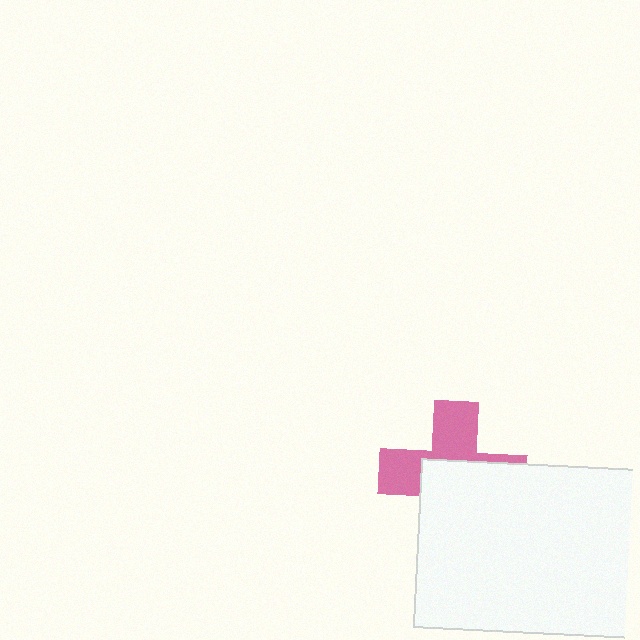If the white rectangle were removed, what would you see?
You would see the complete pink cross.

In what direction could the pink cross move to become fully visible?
The pink cross could move up. That would shift it out from behind the white rectangle entirely.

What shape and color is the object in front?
The object in front is a white rectangle.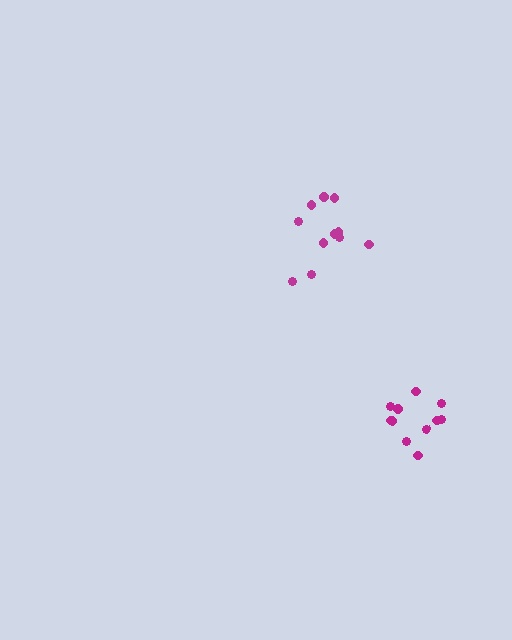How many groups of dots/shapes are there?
There are 2 groups.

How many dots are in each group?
Group 1: 11 dots, Group 2: 11 dots (22 total).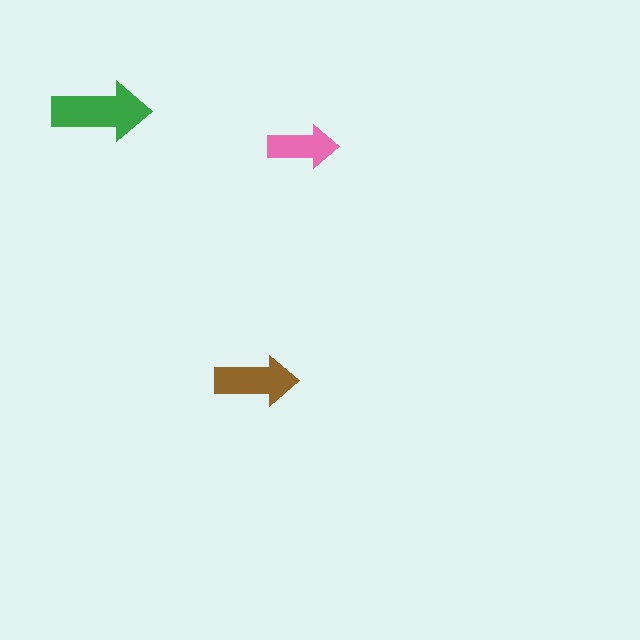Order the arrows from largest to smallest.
the green one, the brown one, the pink one.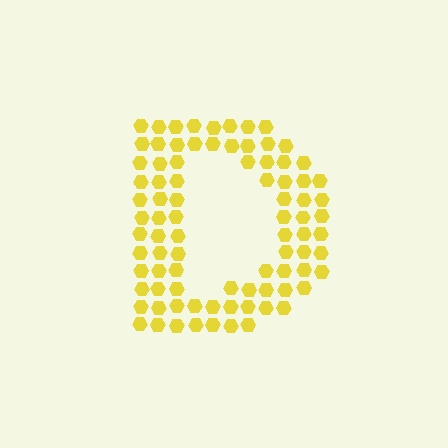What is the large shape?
The large shape is the letter D.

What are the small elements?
The small elements are hexagons.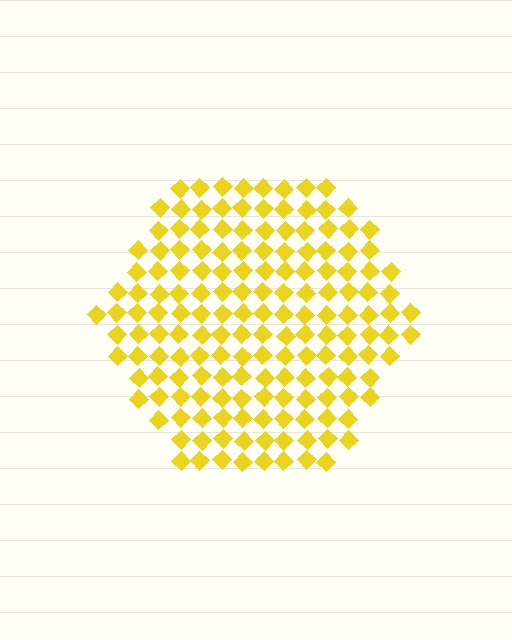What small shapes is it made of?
It is made of small diamonds.